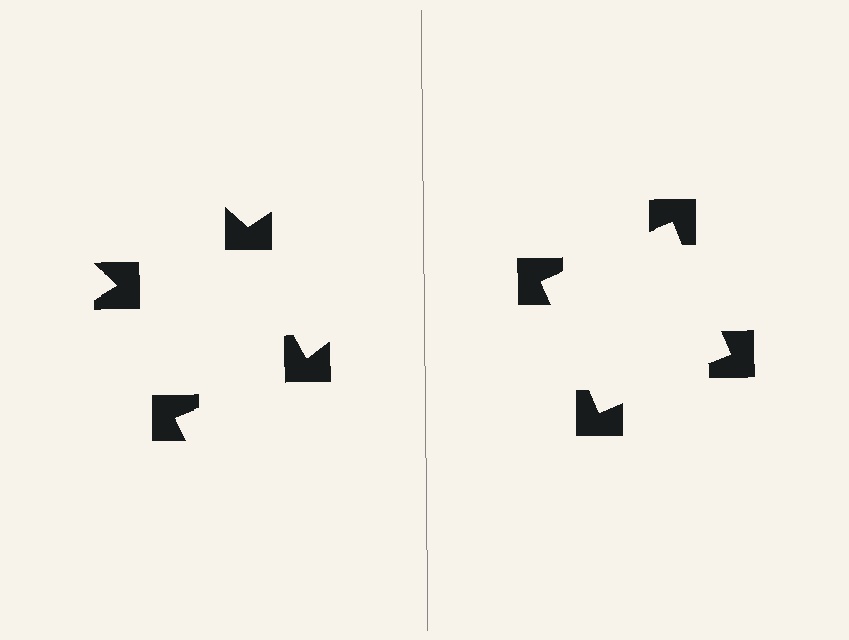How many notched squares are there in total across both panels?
8 — 4 on each side.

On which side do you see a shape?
An illusory square appears on the right side. On the left side the wedge cuts are rotated, so no coherent shape forms.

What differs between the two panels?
The notched squares are positioned identically on both sides; only the wedge orientations differ. On the right they align to a square; on the left they are misaligned.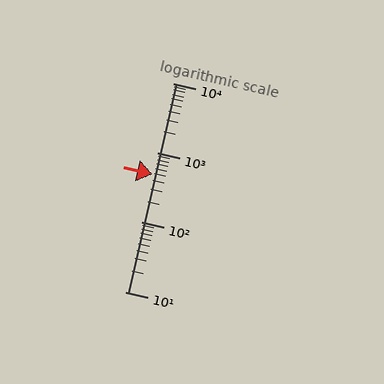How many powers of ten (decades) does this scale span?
The scale spans 3 decades, from 10 to 10000.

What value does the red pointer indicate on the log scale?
The pointer indicates approximately 490.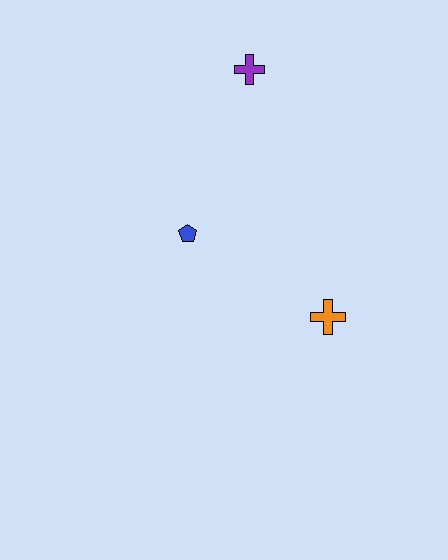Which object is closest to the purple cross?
The blue pentagon is closest to the purple cross.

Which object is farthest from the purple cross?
The orange cross is farthest from the purple cross.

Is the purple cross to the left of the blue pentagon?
No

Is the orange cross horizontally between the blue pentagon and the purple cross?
No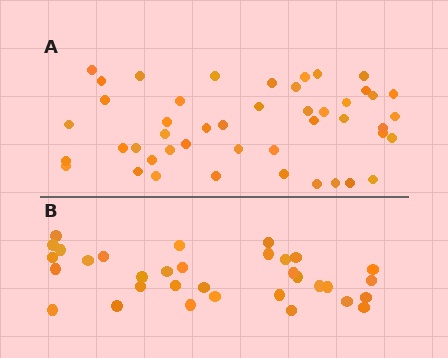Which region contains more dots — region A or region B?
Region A (the top region) has more dots.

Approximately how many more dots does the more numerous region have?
Region A has approximately 15 more dots than region B.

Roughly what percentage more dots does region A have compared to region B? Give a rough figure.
About 40% more.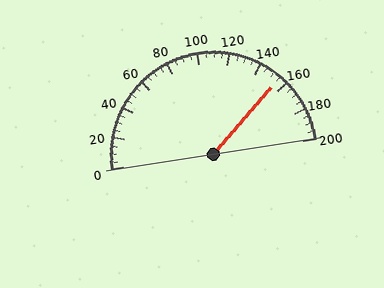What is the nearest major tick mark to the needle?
The nearest major tick mark is 160.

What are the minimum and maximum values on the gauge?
The gauge ranges from 0 to 200.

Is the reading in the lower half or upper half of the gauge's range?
The reading is in the upper half of the range (0 to 200).